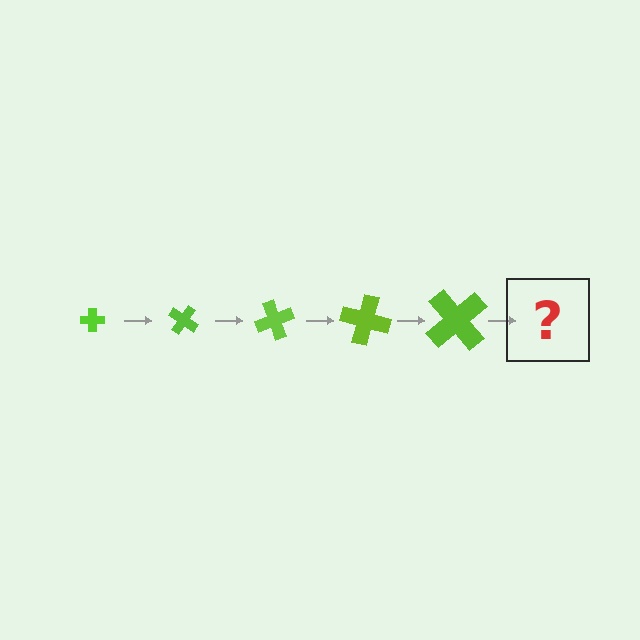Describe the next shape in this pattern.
It should be a cross, larger than the previous one and rotated 175 degrees from the start.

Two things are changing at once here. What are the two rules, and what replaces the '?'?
The two rules are that the cross grows larger each step and it rotates 35 degrees each step. The '?' should be a cross, larger than the previous one and rotated 175 degrees from the start.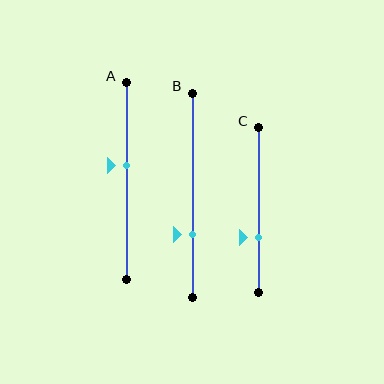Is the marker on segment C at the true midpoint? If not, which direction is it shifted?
No, the marker on segment C is shifted downward by about 16% of the segment length.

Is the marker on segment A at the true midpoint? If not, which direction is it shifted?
No, the marker on segment A is shifted upward by about 8% of the segment length.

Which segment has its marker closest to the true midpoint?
Segment A has its marker closest to the true midpoint.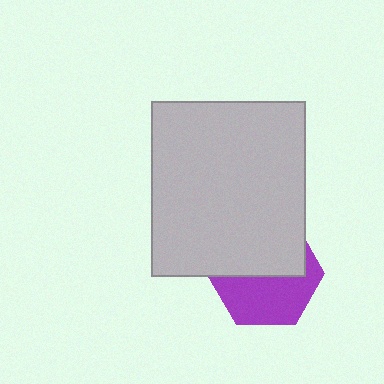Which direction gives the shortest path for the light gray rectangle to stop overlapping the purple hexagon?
Moving up gives the shortest separation.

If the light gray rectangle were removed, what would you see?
You would see the complete purple hexagon.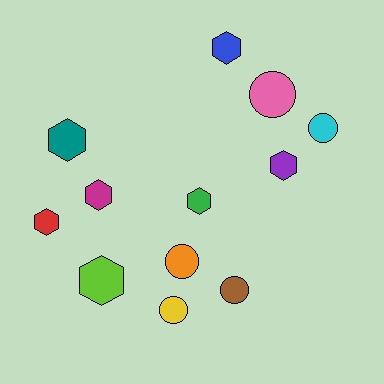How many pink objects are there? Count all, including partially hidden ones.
There is 1 pink object.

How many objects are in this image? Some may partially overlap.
There are 12 objects.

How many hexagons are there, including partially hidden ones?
There are 7 hexagons.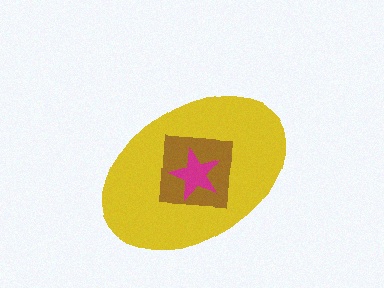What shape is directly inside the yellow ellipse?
The brown square.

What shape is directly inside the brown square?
The magenta star.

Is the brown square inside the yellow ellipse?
Yes.